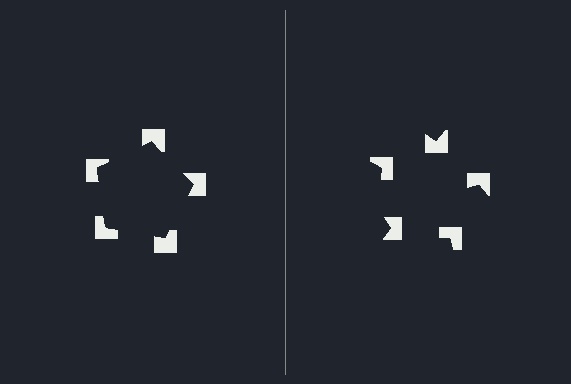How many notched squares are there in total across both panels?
10 — 5 on each side.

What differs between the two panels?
The notched squares are positioned identically on both sides; only the wedge orientations differ. On the left they align to a pentagon; on the right they are misaligned.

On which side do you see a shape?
An illusory pentagon appears on the left side. On the right side the wedge cuts are rotated, so no coherent shape forms.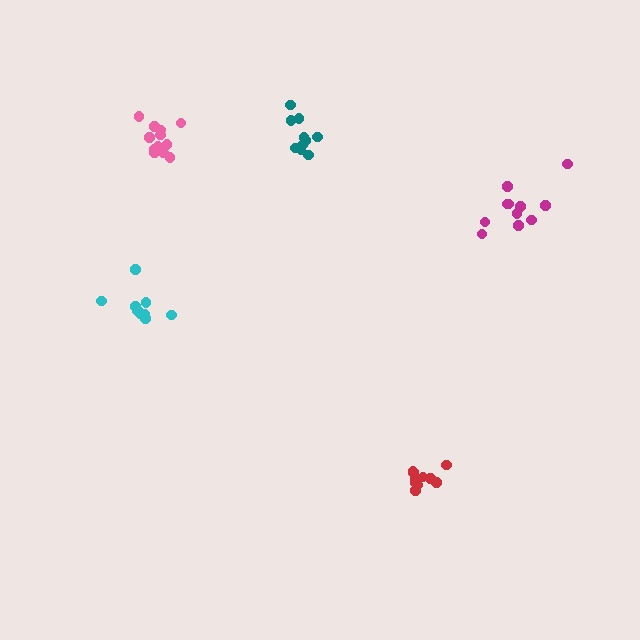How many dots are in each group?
Group 1: 10 dots, Group 2: 10 dots, Group 3: 11 dots, Group 4: 12 dots, Group 5: 9 dots (52 total).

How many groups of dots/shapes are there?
There are 5 groups.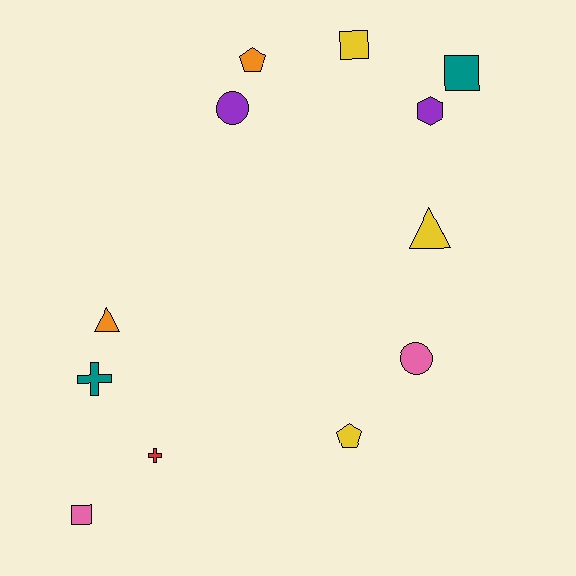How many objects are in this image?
There are 12 objects.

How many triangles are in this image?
There are 2 triangles.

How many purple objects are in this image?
There are 2 purple objects.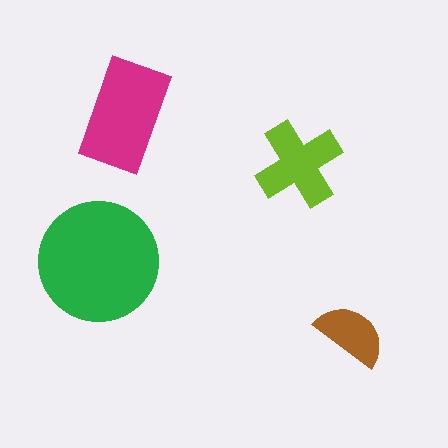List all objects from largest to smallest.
The green circle, the magenta rectangle, the lime cross, the brown semicircle.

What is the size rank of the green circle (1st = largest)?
1st.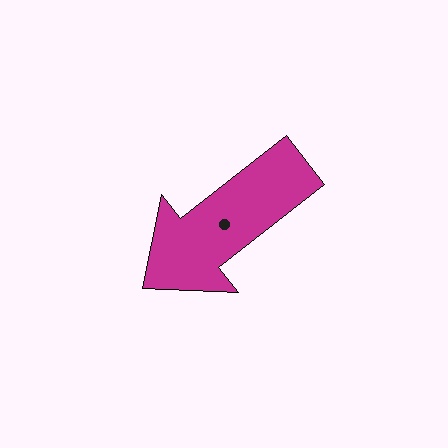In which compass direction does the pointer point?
Southwest.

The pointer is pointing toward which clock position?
Roughly 8 o'clock.